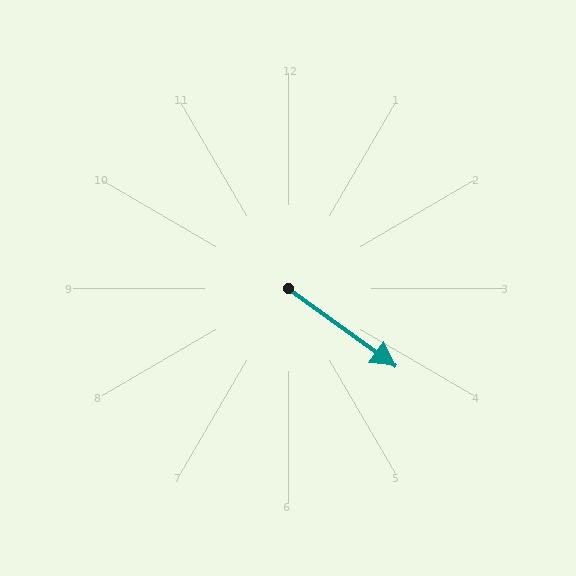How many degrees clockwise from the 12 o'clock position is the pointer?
Approximately 126 degrees.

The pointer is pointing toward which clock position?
Roughly 4 o'clock.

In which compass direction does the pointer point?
Southeast.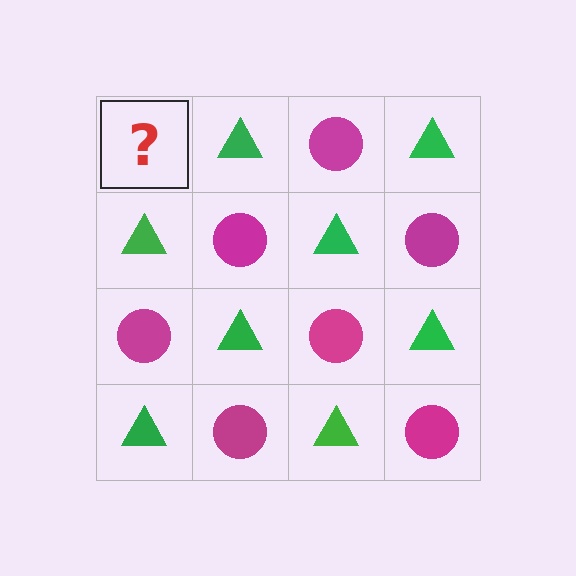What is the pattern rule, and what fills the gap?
The rule is that it alternates magenta circle and green triangle in a checkerboard pattern. The gap should be filled with a magenta circle.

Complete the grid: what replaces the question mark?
The question mark should be replaced with a magenta circle.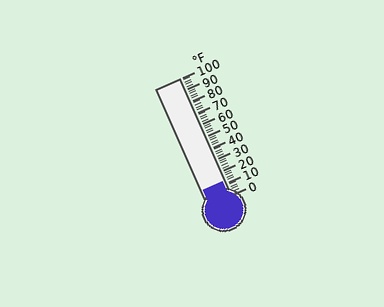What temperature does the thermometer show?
The thermometer shows approximately 12°F.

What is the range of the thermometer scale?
The thermometer scale ranges from 0°F to 100°F.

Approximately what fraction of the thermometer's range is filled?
The thermometer is filled to approximately 10% of its range.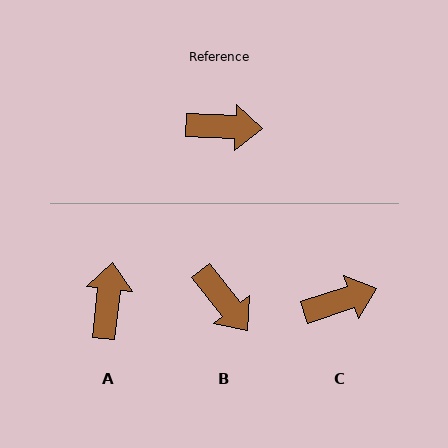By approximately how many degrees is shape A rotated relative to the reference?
Approximately 86 degrees counter-clockwise.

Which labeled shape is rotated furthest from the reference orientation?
A, about 86 degrees away.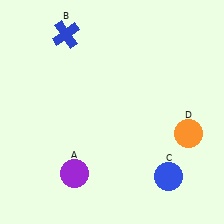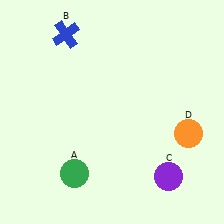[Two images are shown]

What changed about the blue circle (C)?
In Image 1, C is blue. In Image 2, it changed to purple.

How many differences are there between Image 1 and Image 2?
There are 2 differences between the two images.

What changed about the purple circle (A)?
In Image 1, A is purple. In Image 2, it changed to green.